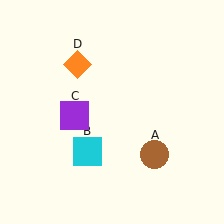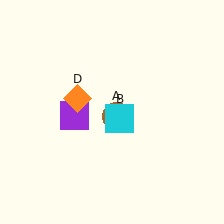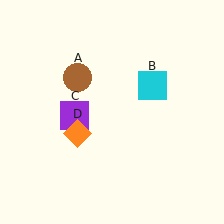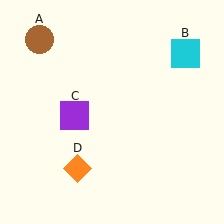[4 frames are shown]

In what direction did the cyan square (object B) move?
The cyan square (object B) moved up and to the right.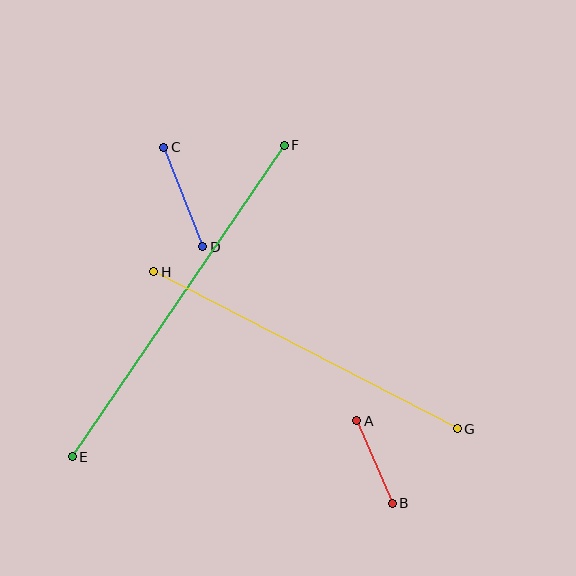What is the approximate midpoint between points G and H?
The midpoint is at approximately (306, 350) pixels.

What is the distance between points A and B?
The distance is approximately 90 pixels.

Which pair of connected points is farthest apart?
Points E and F are farthest apart.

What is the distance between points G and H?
The distance is approximately 342 pixels.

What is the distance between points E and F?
The distance is approximately 377 pixels.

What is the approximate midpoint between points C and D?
The midpoint is at approximately (183, 197) pixels.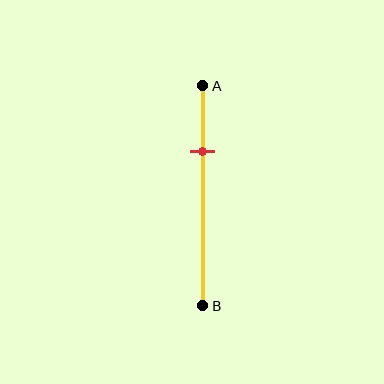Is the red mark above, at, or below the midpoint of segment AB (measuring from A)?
The red mark is above the midpoint of segment AB.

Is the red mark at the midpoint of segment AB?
No, the mark is at about 30% from A, not at the 50% midpoint.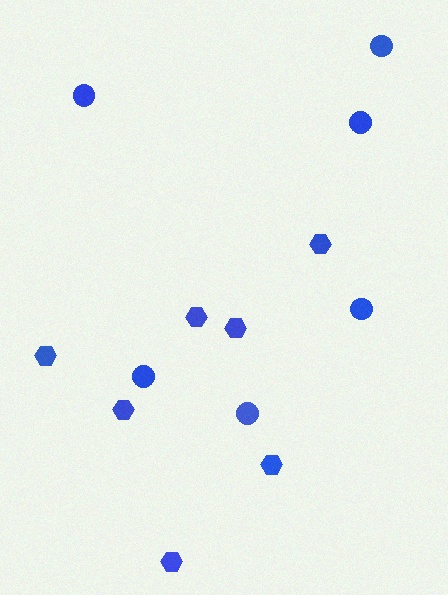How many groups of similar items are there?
There are 2 groups: one group of hexagons (7) and one group of circles (6).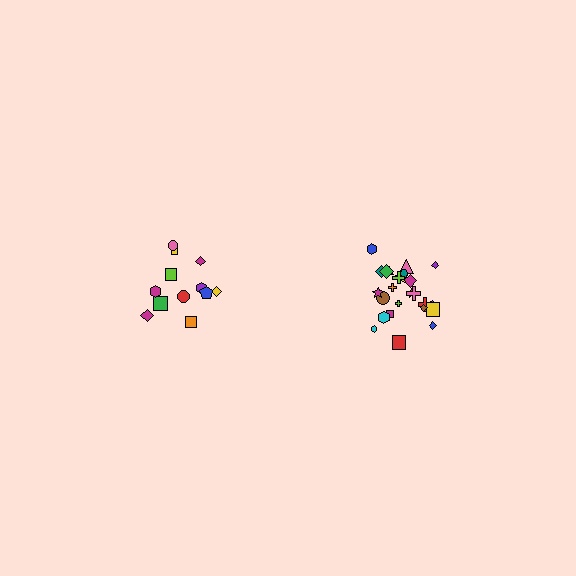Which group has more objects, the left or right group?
The right group.